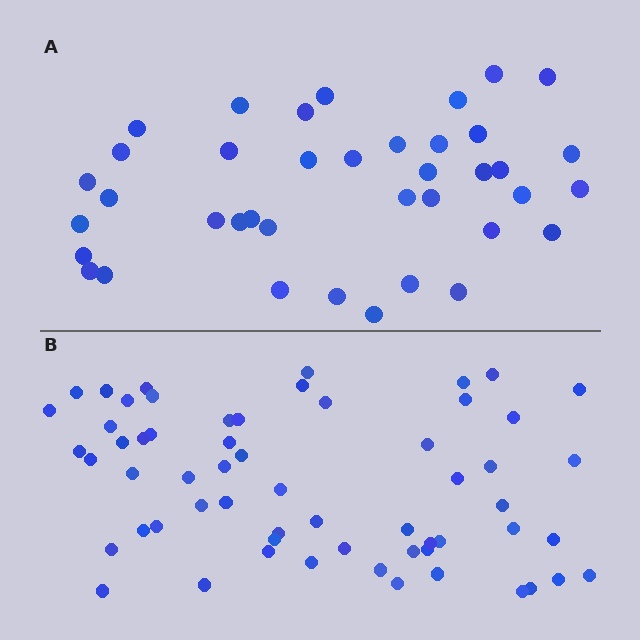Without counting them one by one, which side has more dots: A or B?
Region B (the bottom region) has more dots.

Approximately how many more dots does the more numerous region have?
Region B has approximately 20 more dots than region A.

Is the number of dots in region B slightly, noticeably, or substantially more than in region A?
Region B has substantially more. The ratio is roughly 1.5 to 1.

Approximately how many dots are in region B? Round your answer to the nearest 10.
About 60 dots.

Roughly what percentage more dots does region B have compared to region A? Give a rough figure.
About 55% more.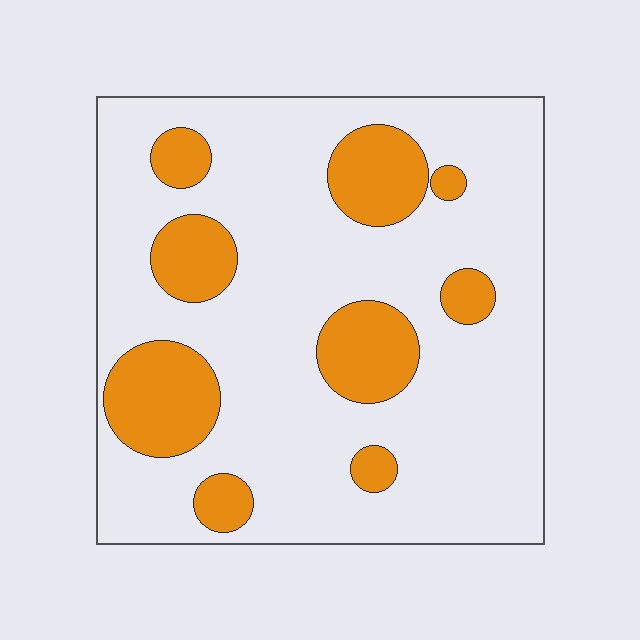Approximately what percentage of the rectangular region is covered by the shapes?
Approximately 20%.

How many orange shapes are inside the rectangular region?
9.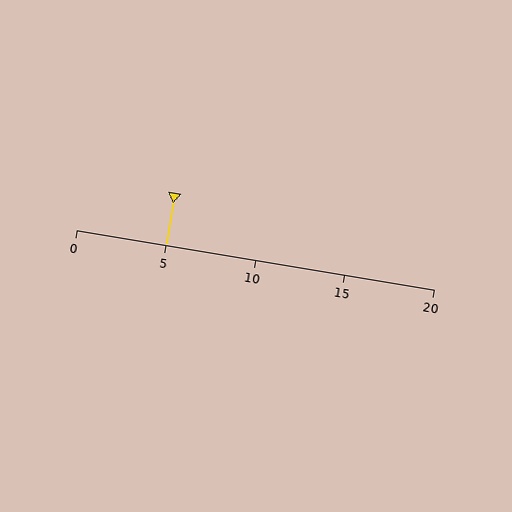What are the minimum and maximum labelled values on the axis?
The axis runs from 0 to 20.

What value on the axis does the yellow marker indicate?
The marker indicates approximately 5.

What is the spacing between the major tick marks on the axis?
The major ticks are spaced 5 apart.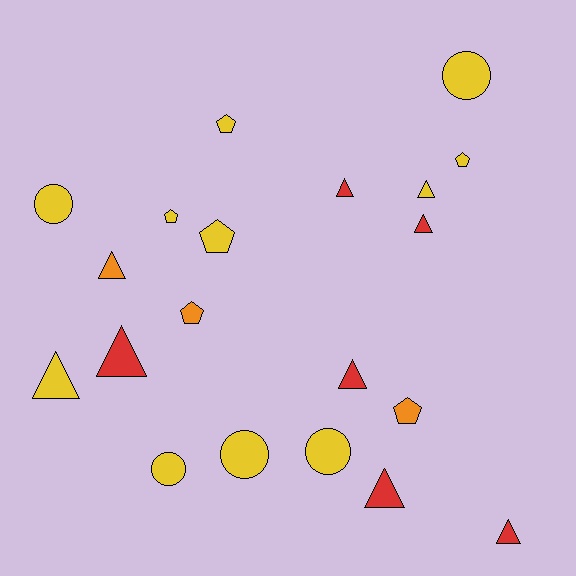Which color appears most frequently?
Yellow, with 11 objects.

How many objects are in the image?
There are 20 objects.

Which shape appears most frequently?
Triangle, with 9 objects.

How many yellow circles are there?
There are 5 yellow circles.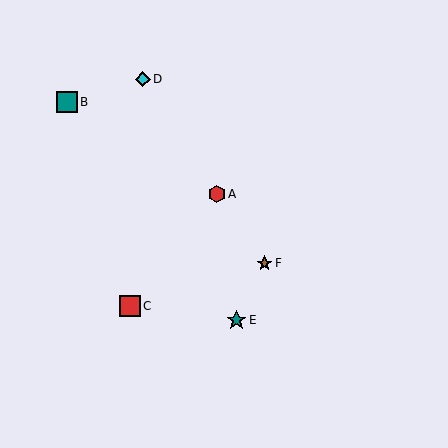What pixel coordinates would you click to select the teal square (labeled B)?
Click at (67, 102) to select the teal square B.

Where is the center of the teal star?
The center of the teal star is at (236, 320).